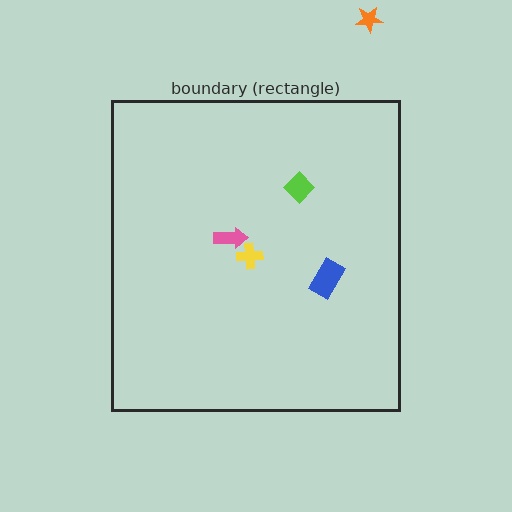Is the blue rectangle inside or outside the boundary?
Inside.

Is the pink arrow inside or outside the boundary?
Inside.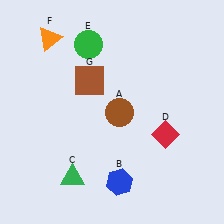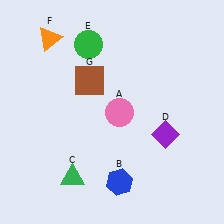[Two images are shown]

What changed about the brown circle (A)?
In Image 1, A is brown. In Image 2, it changed to pink.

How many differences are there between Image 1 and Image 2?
There are 2 differences between the two images.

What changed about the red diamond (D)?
In Image 1, D is red. In Image 2, it changed to purple.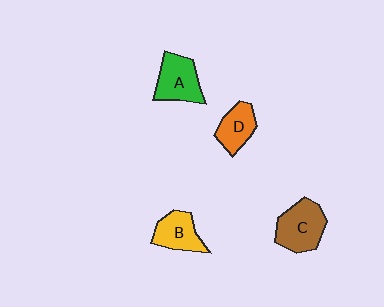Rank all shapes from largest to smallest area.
From largest to smallest: C (brown), A (green), B (yellow), D (orange).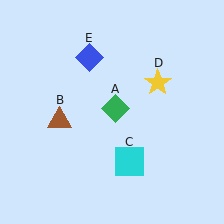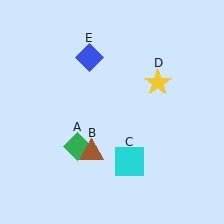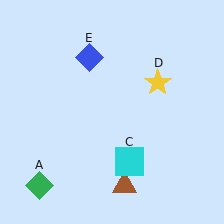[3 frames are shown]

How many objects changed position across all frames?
2 objects changed position: green diamond (object A), brown triangle (object B).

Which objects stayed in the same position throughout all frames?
Cyan square (object C) and yellow star (object D) and blue diamond (object E) remained stationary.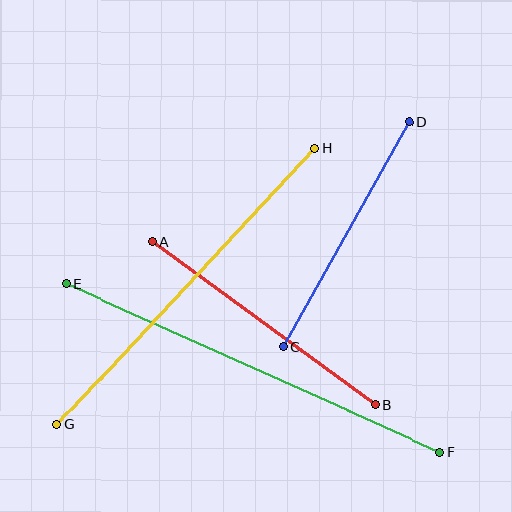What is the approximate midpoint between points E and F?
The midpoint is at approximately (253, 368) pixels.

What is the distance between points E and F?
The distance is approximately 410 pixels.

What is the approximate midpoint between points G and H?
The midpoint is at approximately (186, 287) pixels.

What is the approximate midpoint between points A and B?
The midpoint is at approximately (263, 323) pixels.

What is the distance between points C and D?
The distance is approximately 258 pixels.